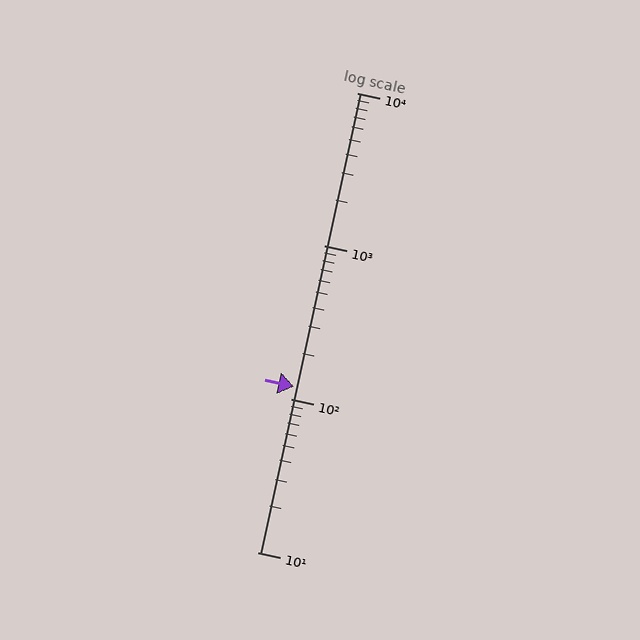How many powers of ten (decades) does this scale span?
The scale spans 3 decades, from 10 to 10000.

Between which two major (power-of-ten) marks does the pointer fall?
The pointer is between 100 and 1000.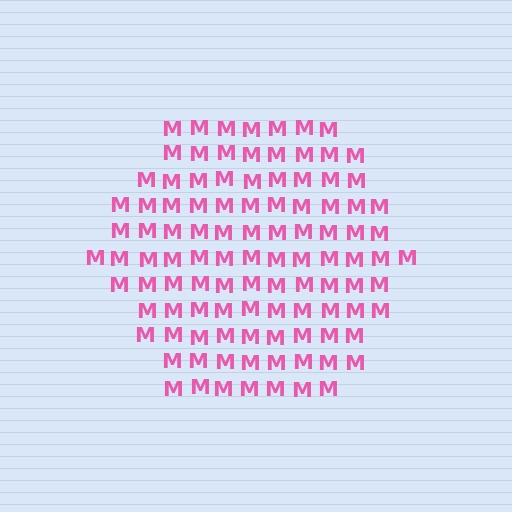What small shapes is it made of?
It is made of small letter M's.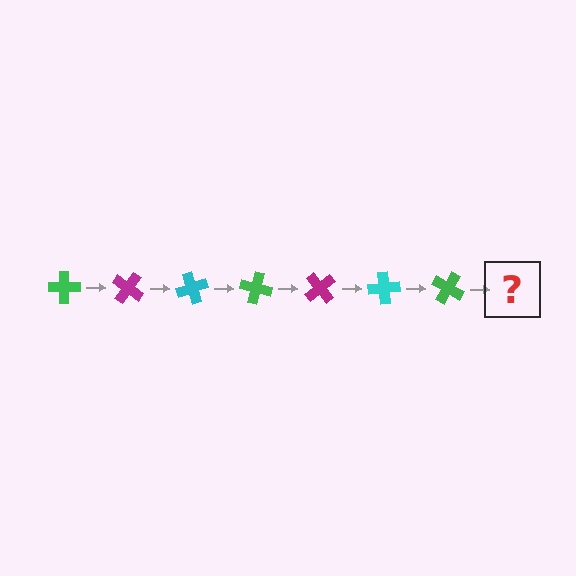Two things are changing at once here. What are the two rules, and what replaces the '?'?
The two rules are that it rotates 35 degrees each step and the color cycles through green, magenta, and cyan. The '?' should be a magenta cross, rotated 245 degrees from the start.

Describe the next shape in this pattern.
It should be a magenta cross, rotated 245 degrees from the start.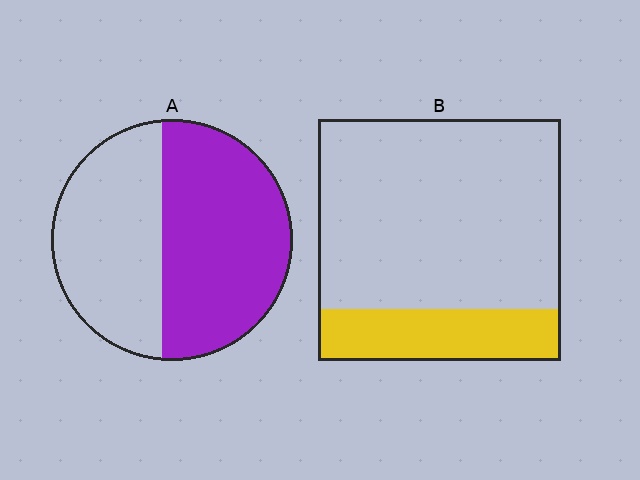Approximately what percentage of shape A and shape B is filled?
A is approximately 55% and B is approximately 20%.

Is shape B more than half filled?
No.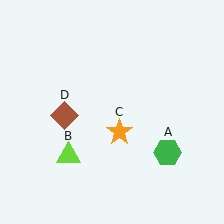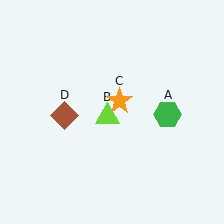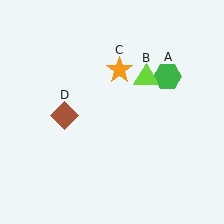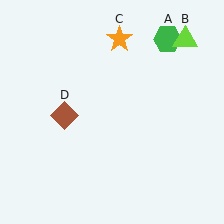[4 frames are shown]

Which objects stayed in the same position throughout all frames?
Brown diamond (object D) remained stationary.